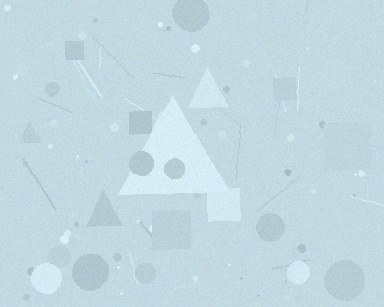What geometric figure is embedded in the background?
A triangle is embedded in the background.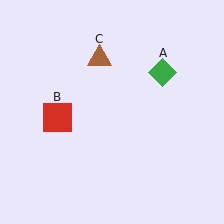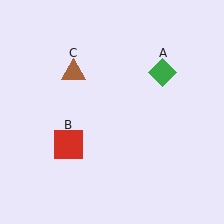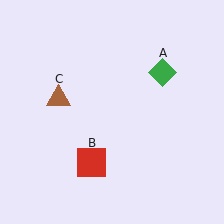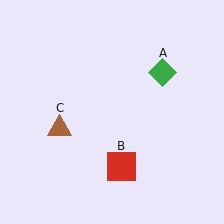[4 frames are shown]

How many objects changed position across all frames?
2 objects changed position: red square (object B), brown triangle (object C).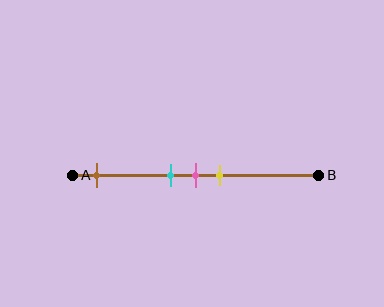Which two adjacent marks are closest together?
The cyan and pink marks are the closest adjacent pair.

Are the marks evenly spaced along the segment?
No, the marks are not evenly spaced.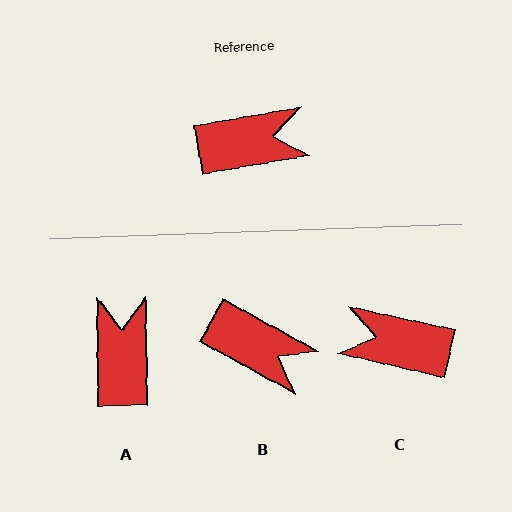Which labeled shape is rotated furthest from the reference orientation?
C, about 158 degrees away.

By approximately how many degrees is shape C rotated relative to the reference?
Approximately 158 degrees counter-clockwise.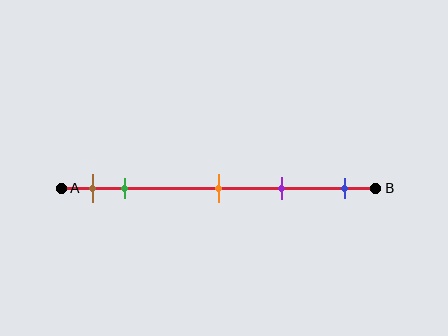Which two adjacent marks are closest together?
The brown and green marks are the closest adjacent pair.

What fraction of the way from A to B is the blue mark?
The blue mark is approximately 90% (0.9) of the way from A to B.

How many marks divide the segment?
There are 5 marks dividing the segment.